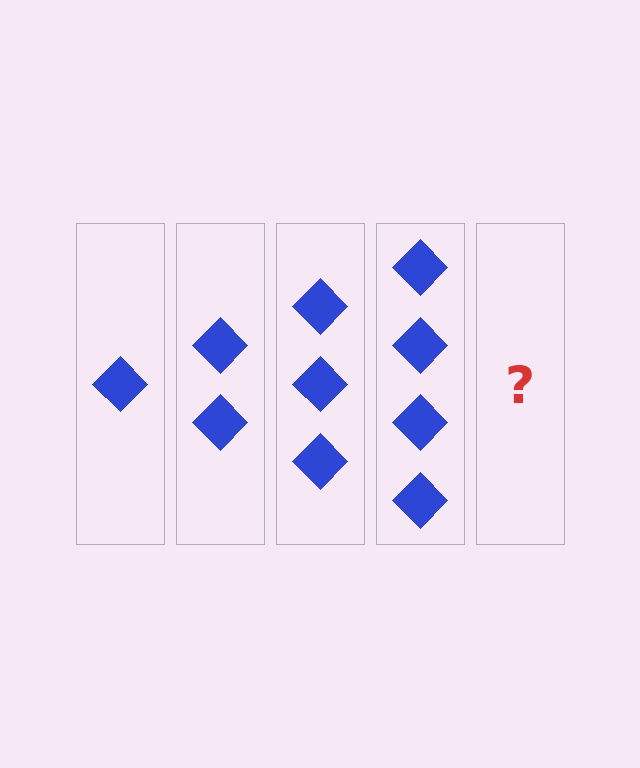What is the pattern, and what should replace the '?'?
The pattern is that each step adds one more diamond. The '?' should be 5 diamonds.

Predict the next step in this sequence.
The next step is 5 diamonds.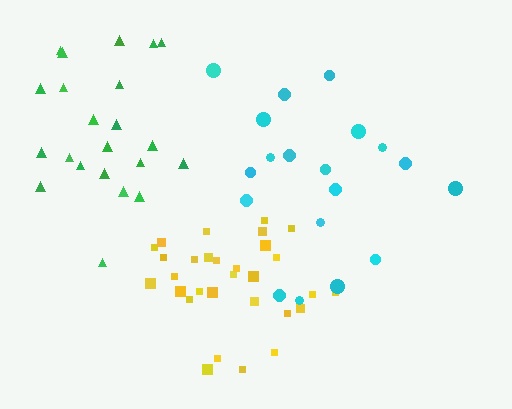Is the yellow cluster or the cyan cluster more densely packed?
Yellow.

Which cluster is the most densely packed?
Yellow.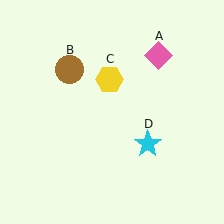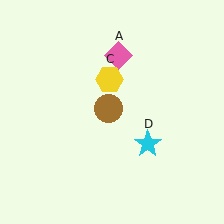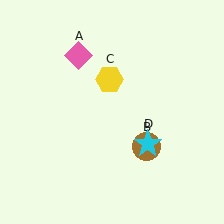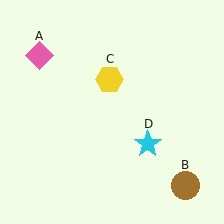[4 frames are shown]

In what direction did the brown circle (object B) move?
The brown circle (object B) moved down and to the right.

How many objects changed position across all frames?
2 objects changed position: pink diamond (object A), brown circle (object B).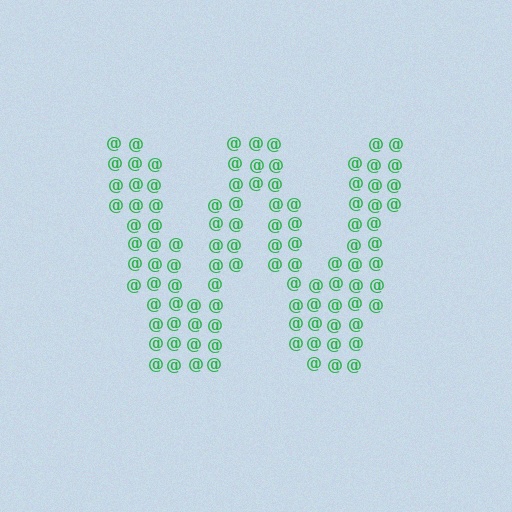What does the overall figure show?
The overall figure shows the letter W.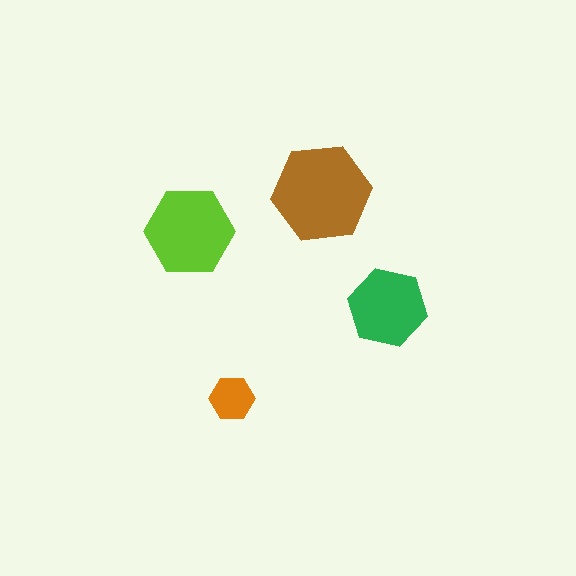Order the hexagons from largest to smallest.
the brown one, the lime one, the green one, the orange one.